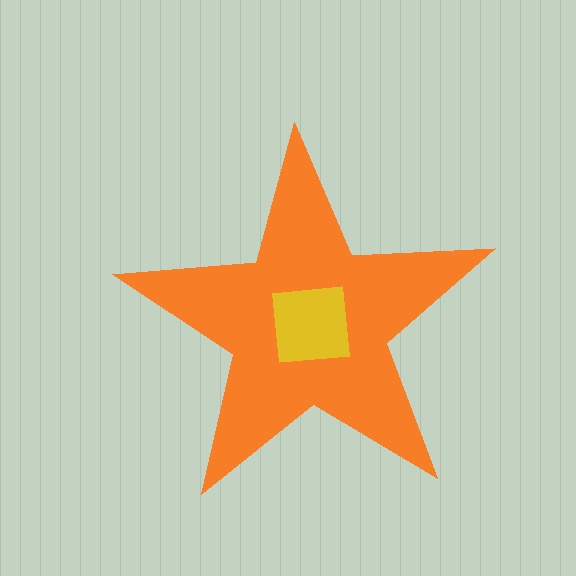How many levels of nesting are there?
2.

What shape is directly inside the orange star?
The yellow square.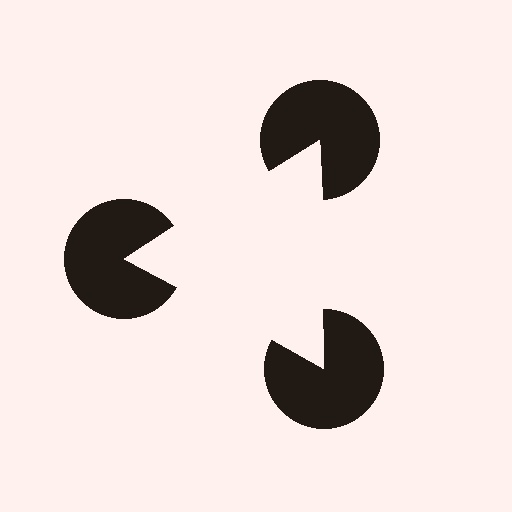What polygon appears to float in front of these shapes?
An illusory triangle — its edges are inferred from the aligned wedge cuts in the pac-man discs, not physically drawn.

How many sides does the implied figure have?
3 sides.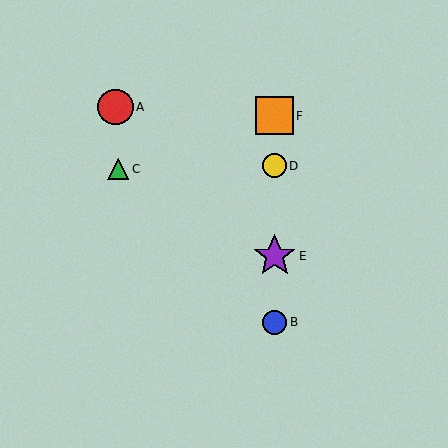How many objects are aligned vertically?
4 objects (B, D, E, F) are aligned vertically.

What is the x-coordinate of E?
Object E is at x≈275.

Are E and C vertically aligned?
No, E is at x≈275 and C is at x≈118.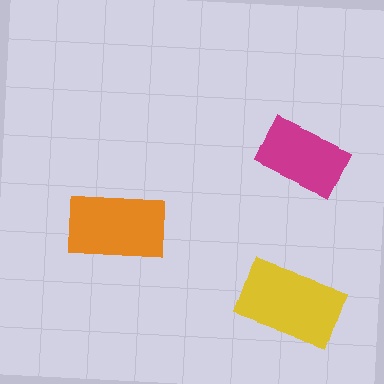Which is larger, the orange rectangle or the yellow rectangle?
The yellow one.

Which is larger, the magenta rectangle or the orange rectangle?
The orange one.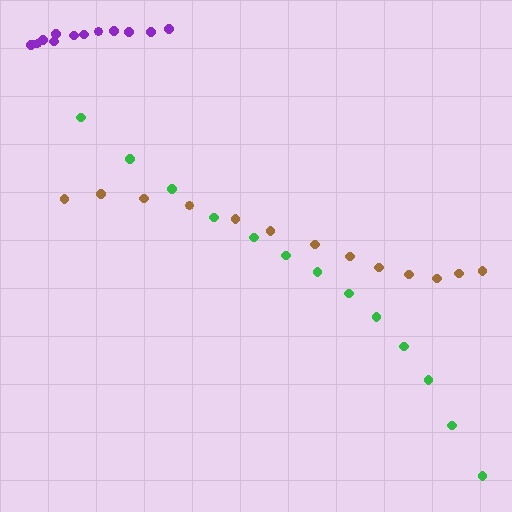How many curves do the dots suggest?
There are 3 distinct paths.